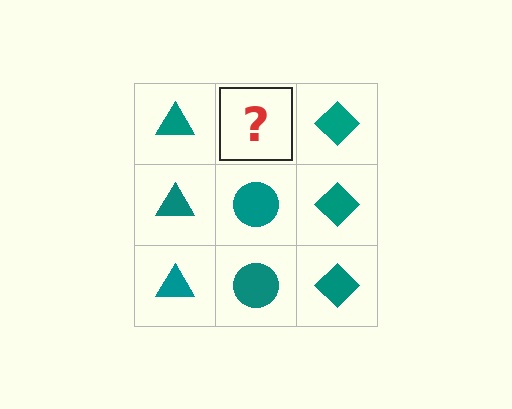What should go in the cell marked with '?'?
The missing cell should contain a teal circle.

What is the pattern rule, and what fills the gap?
The rule is that each column has a consistent shape. The gap should be filled with a teal circle.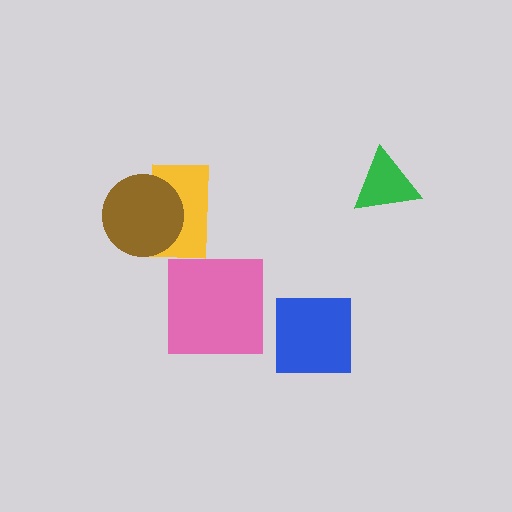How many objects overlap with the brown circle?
1 object overlaps with the brown circle.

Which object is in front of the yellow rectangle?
The brown circle is in front of the yellow rectangle.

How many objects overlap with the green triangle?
0 objects overlap with the green triangle.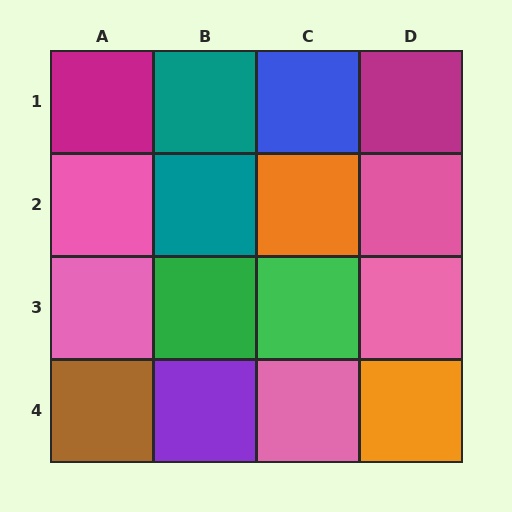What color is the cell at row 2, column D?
Pink.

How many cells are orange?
2 cells are orange.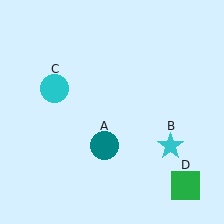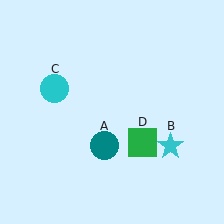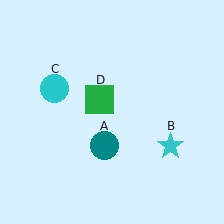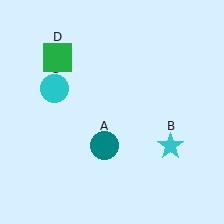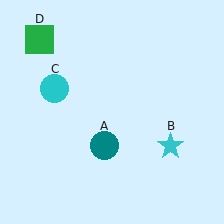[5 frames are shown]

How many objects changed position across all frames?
1 object changed position: green square (object D).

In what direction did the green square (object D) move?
The green square (object D) moved up and to the left.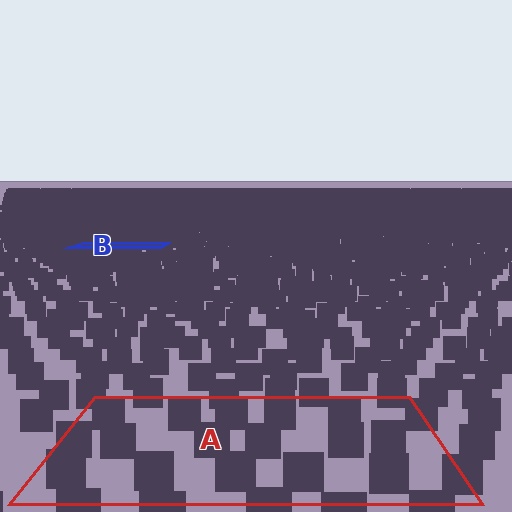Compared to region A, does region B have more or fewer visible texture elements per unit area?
Region B has more texture elements per unit area — they are packed more densely because it is farther away.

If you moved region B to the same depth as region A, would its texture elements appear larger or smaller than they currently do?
They would appear larger. At a closer depth, the same texture elements are projected at a bigger on-screen size.